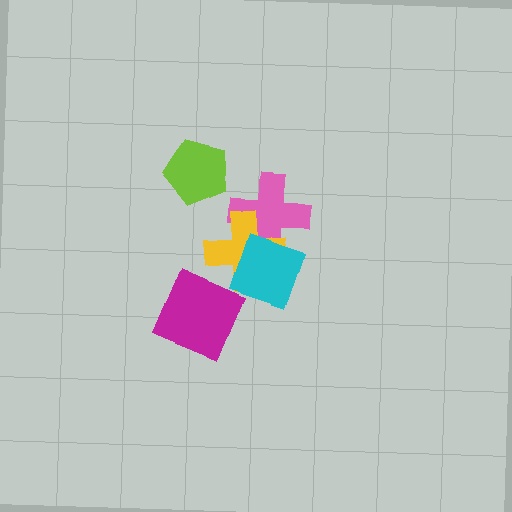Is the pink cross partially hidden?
Yes, it is partially covered by another shape.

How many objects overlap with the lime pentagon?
0 objects overlap with the lime pentagon.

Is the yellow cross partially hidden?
Yes, it is partially covered by another shape.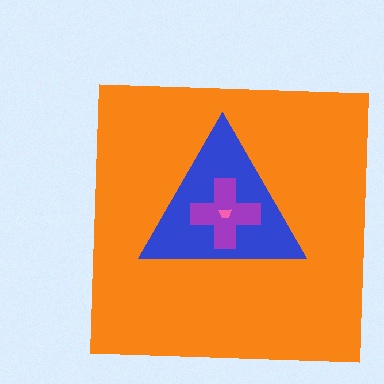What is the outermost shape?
The orange square.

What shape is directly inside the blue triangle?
The purple cross.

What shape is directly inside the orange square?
The blue triangle.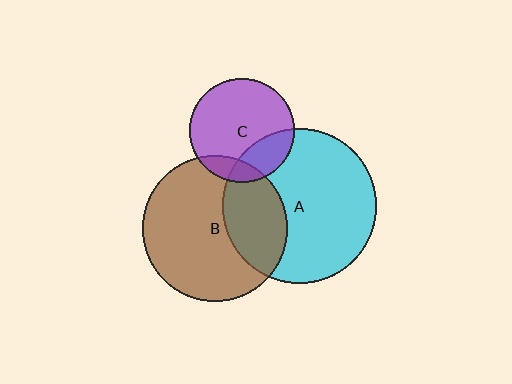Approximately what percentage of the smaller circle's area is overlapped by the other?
Approximately 25%.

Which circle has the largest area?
Circle A (cyan).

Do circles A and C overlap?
Yes.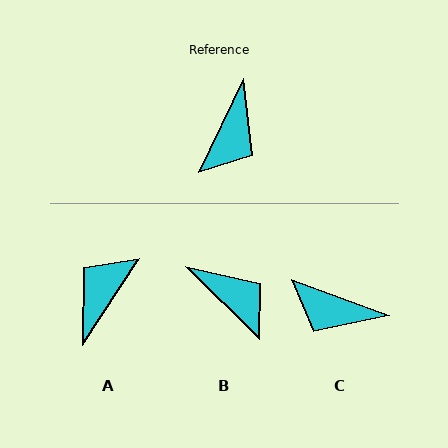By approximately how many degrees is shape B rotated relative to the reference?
Approximately 71 degrees counter-clockwise.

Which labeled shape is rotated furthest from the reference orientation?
A, about 172 degrees away.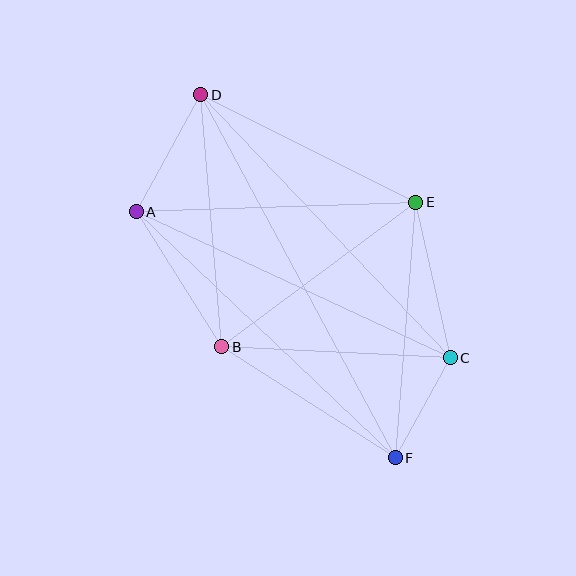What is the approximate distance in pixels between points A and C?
The distance between A and C is approximately 346 pixels.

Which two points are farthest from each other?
Points D and F are farthest from each other.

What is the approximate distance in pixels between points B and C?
The distance between B and C is approximately 229 pixels.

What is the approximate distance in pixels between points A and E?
The distance between A and E is approximately 280 pixels.